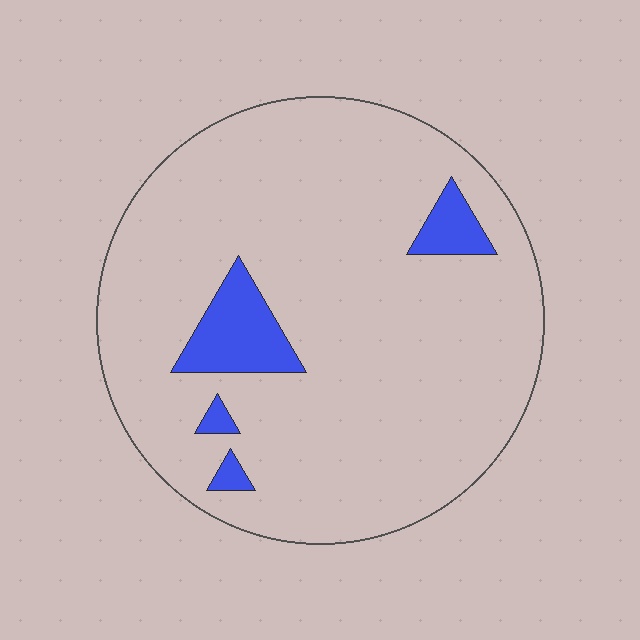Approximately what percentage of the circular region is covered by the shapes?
Approximately 10%.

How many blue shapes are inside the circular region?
4.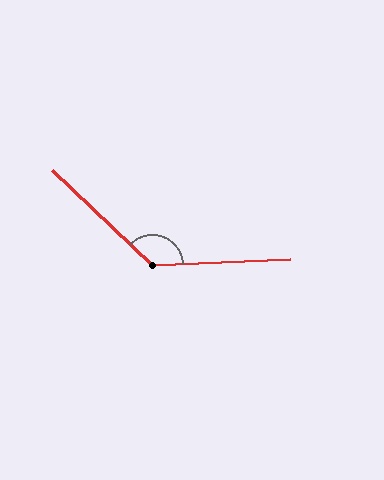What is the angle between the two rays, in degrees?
Approximately 134 degrees.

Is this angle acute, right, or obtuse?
It is obtuse.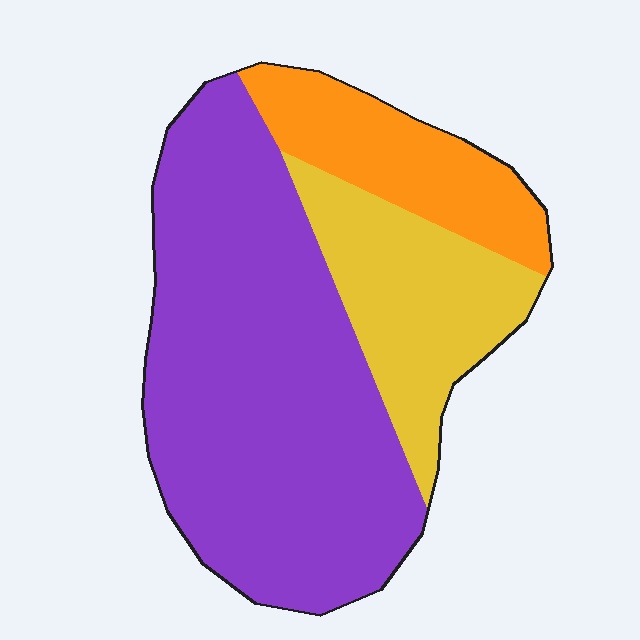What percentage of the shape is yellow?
Yellow takes up between a sixth and a third of the shape.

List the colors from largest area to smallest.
From largest to smallest: purple, yellow, orange.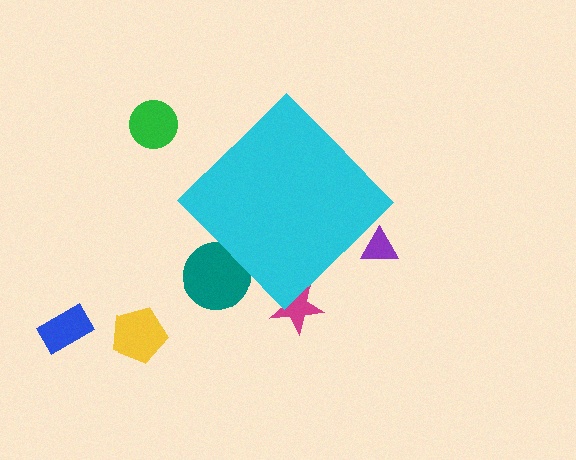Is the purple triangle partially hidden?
Yes, the purple triangle is partially hidden behind the cyan diamond.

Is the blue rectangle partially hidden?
No, the blue rectangle is fully visible.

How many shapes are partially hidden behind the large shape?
3 shapes are partially hidden.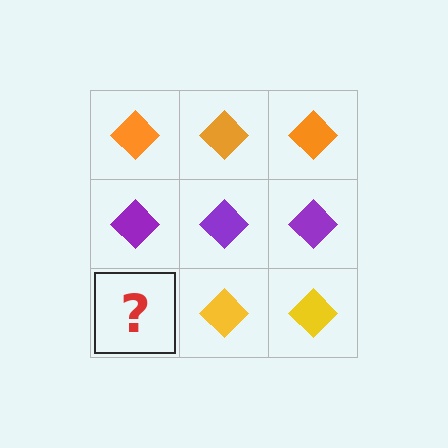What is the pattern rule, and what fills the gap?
The rule is that each row has a consistent color. The gap should be filled with a yellow diamond.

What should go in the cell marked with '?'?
The missing cell should contain a yellow diamond.